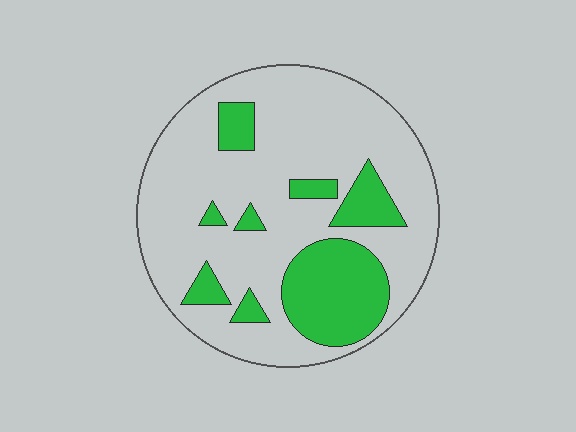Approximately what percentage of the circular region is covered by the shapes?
Approximately 25%.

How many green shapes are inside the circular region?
8.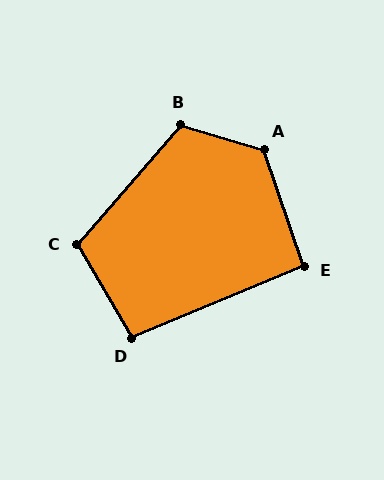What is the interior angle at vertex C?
Approximately 109 degrees (obtuse).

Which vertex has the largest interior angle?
A, at approximately 125 degrees.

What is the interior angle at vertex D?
Approximately 98 degrees (obtuse).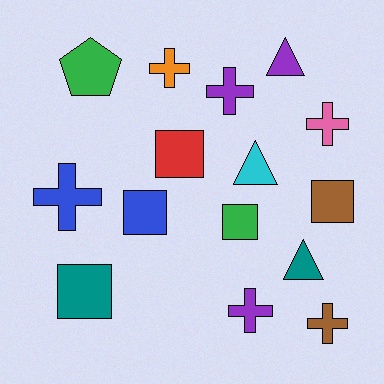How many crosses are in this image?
There are 6 crosses.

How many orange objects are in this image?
There is 1 orange object.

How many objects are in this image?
There are 15 objects.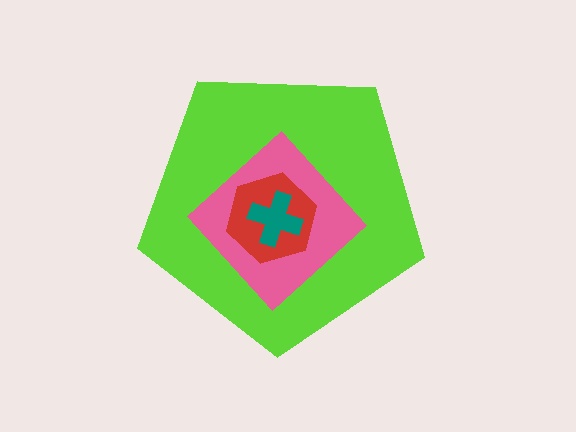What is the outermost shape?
The lime pentagon.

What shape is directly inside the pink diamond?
The red hexagon.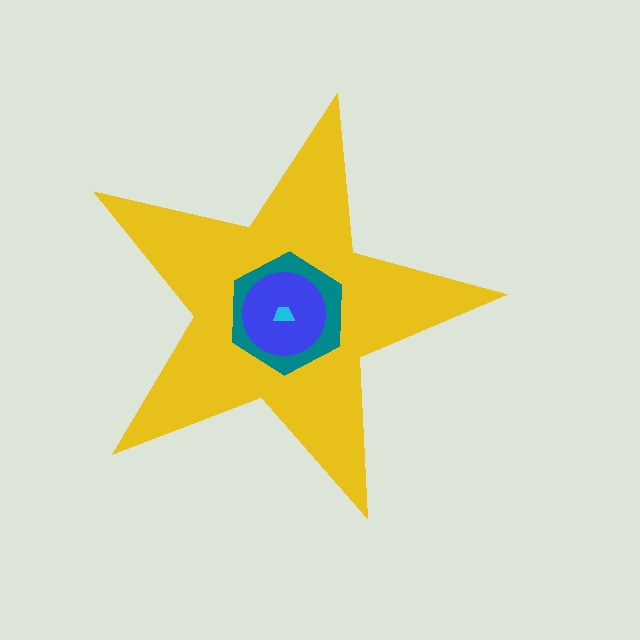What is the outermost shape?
The yellow star.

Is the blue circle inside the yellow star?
Yes.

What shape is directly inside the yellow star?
The teal hexagon.